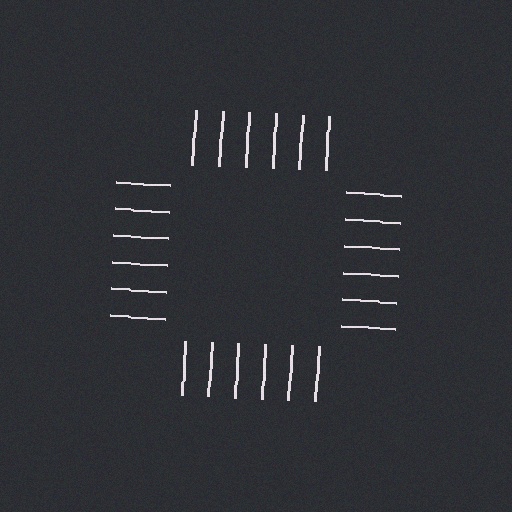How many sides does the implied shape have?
4 sides — the line-ends trace a square.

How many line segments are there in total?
24 — 6 along each of the 4 edges.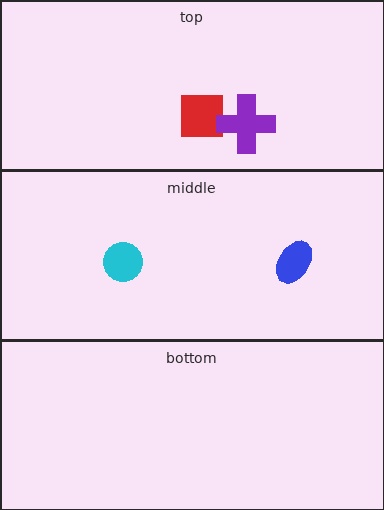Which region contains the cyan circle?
The middle region.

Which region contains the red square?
The top region.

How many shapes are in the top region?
2.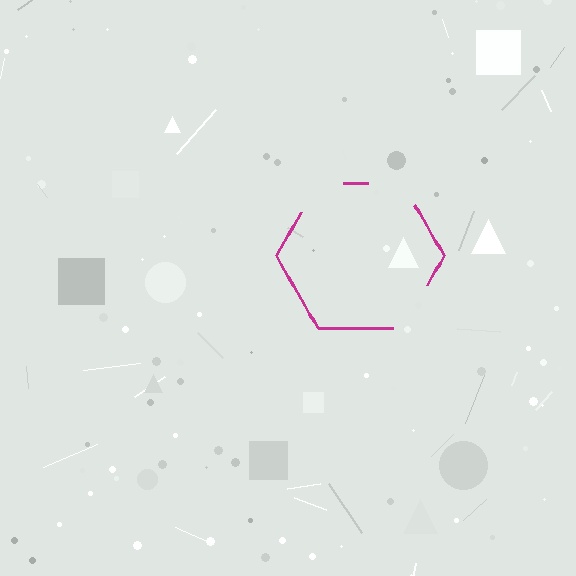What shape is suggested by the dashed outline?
The dashed outline suggests a hexagon.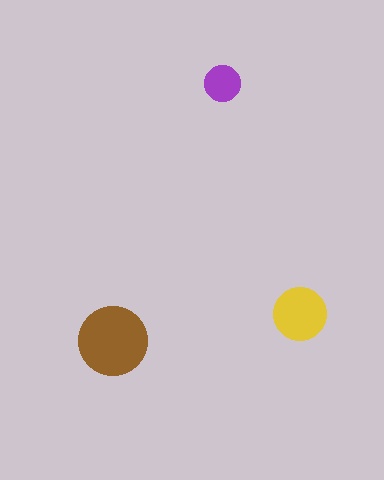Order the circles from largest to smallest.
the brown one, the yellow one, the purple one.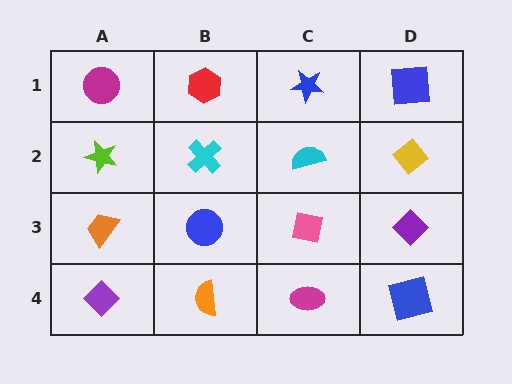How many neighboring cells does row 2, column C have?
4.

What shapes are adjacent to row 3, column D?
A yellow diamond (row 2, column D), a blue square (row 4, column D), a pink square (row 3, column C).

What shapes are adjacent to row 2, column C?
A blue star (row 1, column C), a pink square (row 3, column C), a cyan cross (row 2, column B), a yellow diamond (row 2, column D).